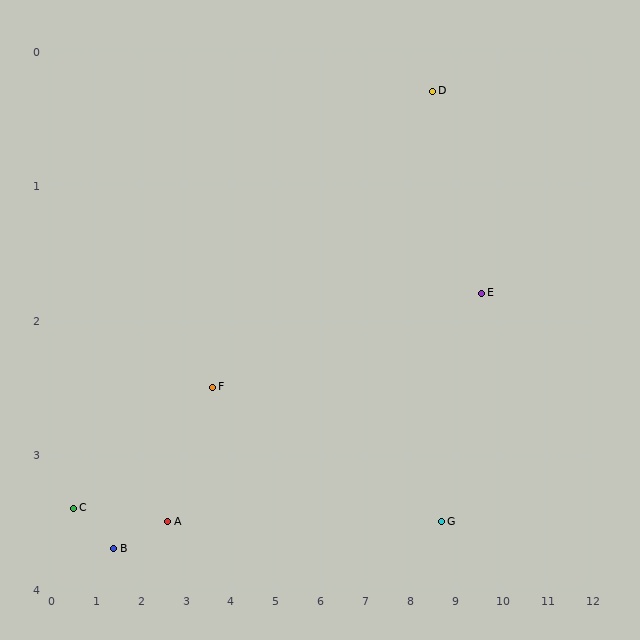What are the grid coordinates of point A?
Point A is at approximately (2.6, 3.5).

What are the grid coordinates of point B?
Point B is at approximately (1.4, 3.7).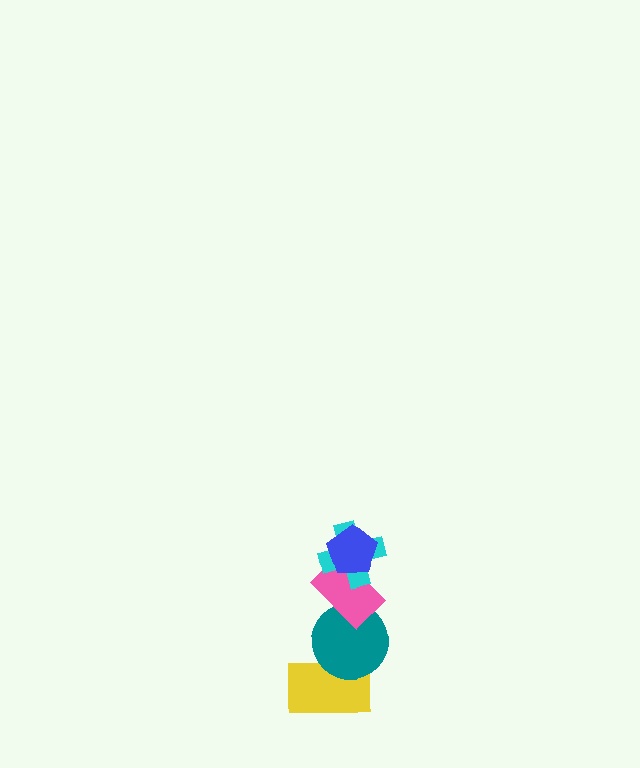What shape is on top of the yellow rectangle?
The teal circle is on top of the yellow rectangle.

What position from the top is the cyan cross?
The cyan cross is 2nd from the top.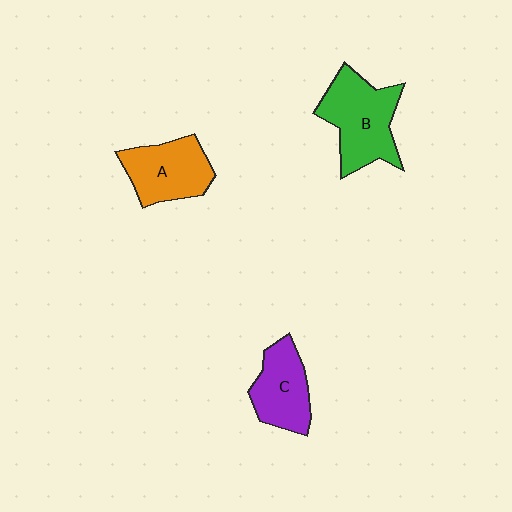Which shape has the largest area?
Shape B (green).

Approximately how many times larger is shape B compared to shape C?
Approximately 1.4 times.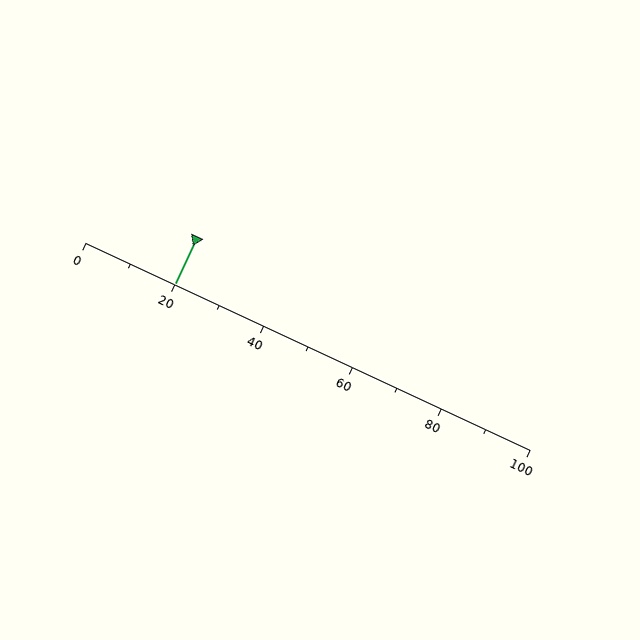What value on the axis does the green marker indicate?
The marker indicates approximately 20.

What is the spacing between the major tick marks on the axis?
The major ticks are spaced 20 apart.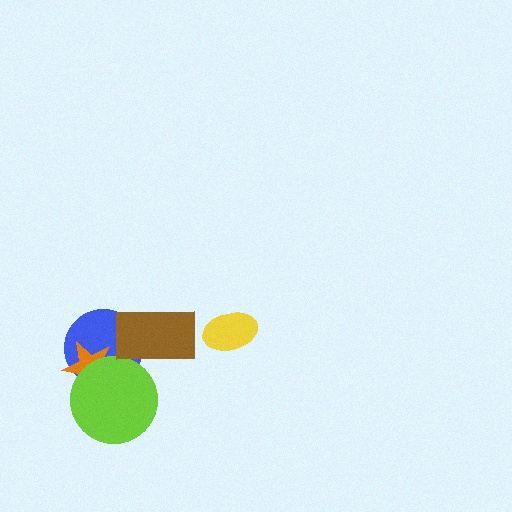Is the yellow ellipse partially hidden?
No, no other shape covers it.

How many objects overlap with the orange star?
2 objects overlap with the orange star.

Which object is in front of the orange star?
The lime circle is in front of the orange star.